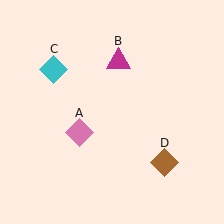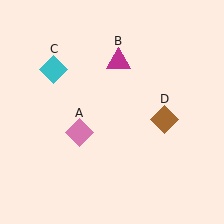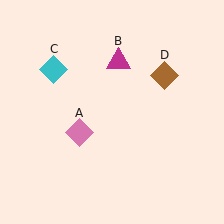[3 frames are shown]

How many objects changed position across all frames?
1 object changed position: brown diamond (object D).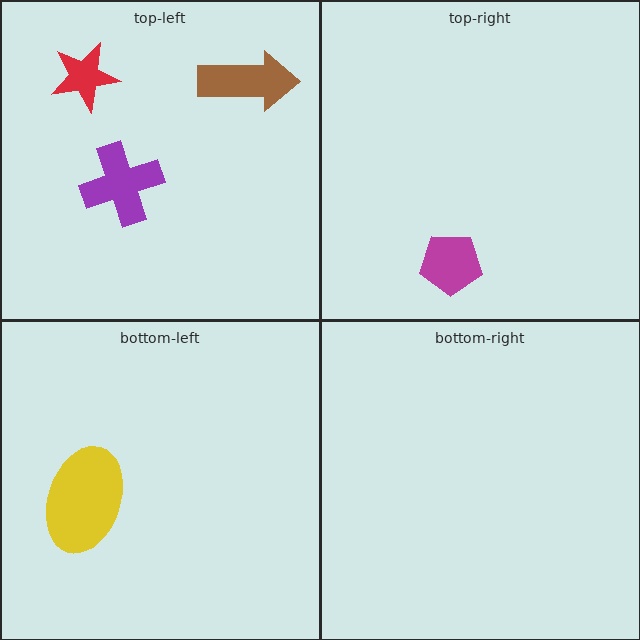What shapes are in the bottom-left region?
The yellow ellipse.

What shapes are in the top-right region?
The magenta pentagon.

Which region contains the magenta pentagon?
The top-right region.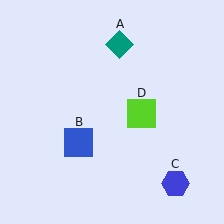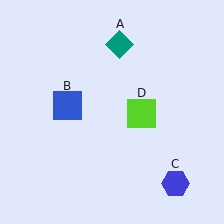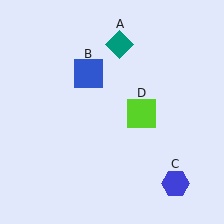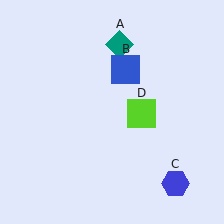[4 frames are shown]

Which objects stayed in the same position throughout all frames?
Teal diamond (object A) and blue hexagon (object C) and lime square (object D) remained stationary.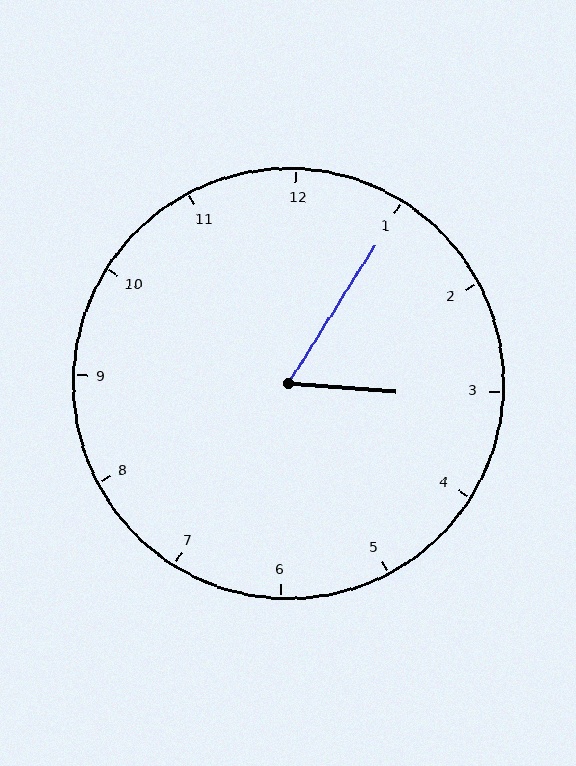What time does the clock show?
3:05.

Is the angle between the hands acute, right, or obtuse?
It is acute.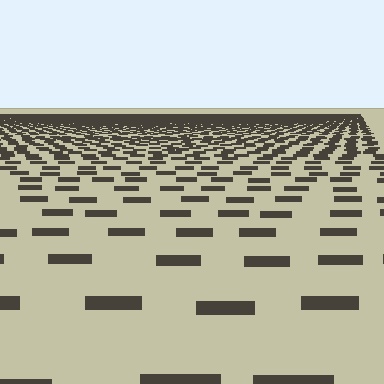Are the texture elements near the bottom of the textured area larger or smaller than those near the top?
Larger. Near the bottom, elements are closer to the viewer and appear at a bigger on-screen size.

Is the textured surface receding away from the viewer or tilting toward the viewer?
The surface is receding away from the viewer. Texture elements get smaller and denser toward the top.